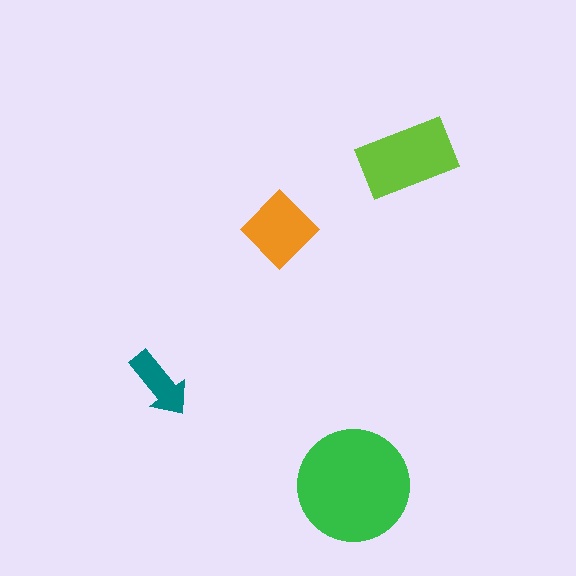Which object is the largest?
The green circle.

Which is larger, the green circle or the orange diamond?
The green circle.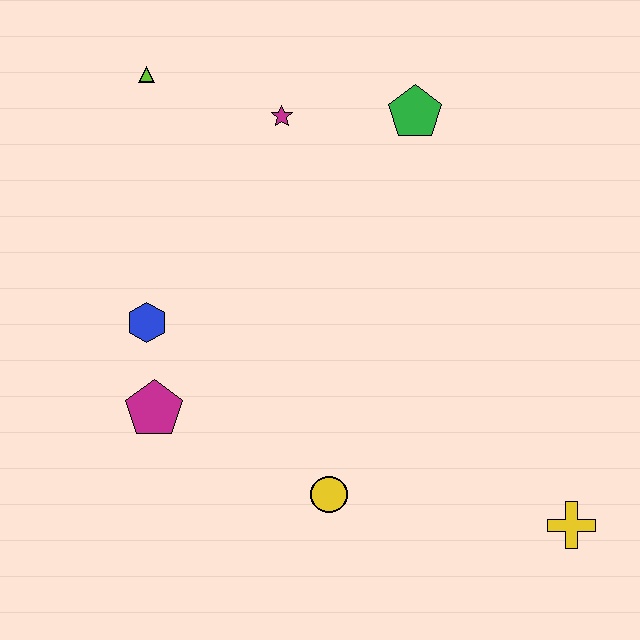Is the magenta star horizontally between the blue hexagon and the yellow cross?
Yes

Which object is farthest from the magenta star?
The yellow cross is farthest from the magenta star.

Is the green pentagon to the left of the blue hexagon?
No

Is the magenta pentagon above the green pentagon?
No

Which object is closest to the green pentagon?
The magenta star is closest to the green pentagon.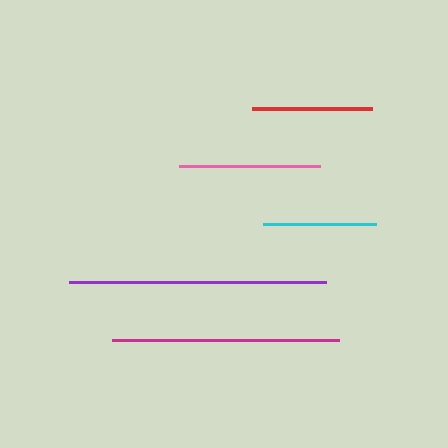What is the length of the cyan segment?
The cyan segment is approximately 114 pixels long.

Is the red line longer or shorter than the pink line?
The pink line is longer than the red line.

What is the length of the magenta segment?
The magenta segment is approximately 227 pixels long.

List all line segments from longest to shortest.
From longest to shortest: purple, magenta, pink, red, cyan.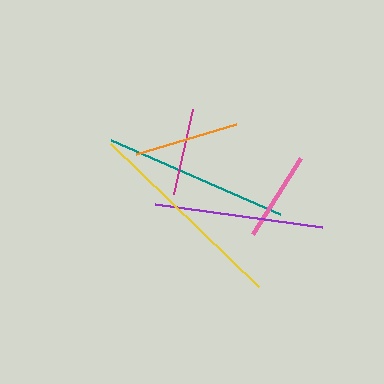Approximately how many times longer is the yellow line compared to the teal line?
The yellow line is approximately 1.1 times the length of the teal line.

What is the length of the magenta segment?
The magenta segment is approximately 87 pixels long.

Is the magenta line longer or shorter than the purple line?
The purple line is longer than the magenta line.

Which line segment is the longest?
The yellow line is the longest at approximately 206 pixels.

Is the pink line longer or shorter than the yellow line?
The yellow line is longer than the pink line.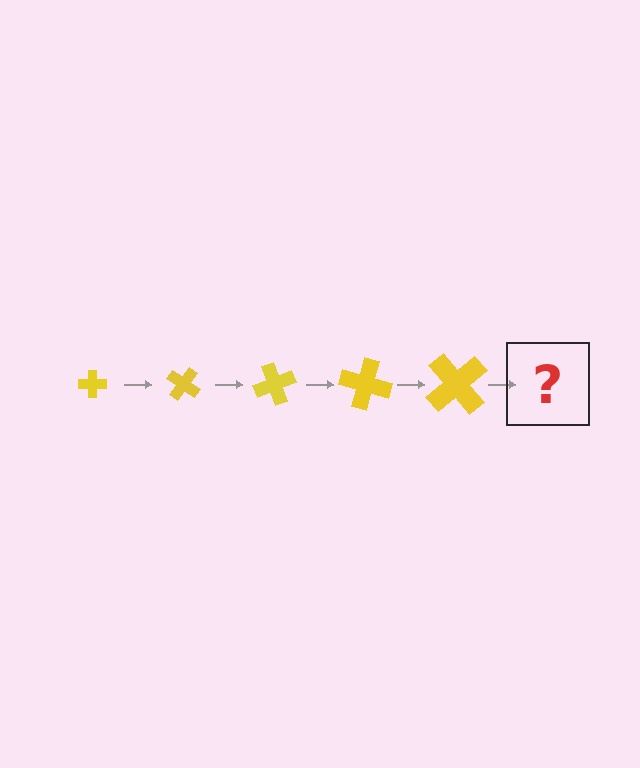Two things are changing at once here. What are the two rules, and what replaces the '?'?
The two rules are that the cross grows larger each step and it rotates 35 degrees each step. The '?' should be a cross, larger than the previous one and rotated 175 degrees from the start.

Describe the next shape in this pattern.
It should be a cross, larger than the previous one and rotated 175 degrees from the start.